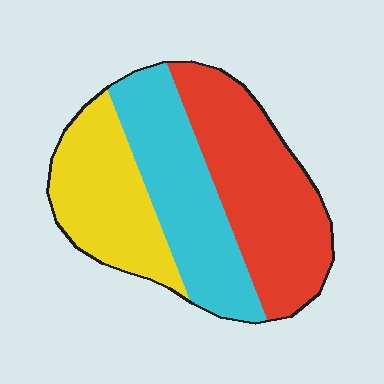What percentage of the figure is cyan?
Cyan covers 33% of the figure.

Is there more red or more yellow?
Red.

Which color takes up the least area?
Yellow, at roughly 30%.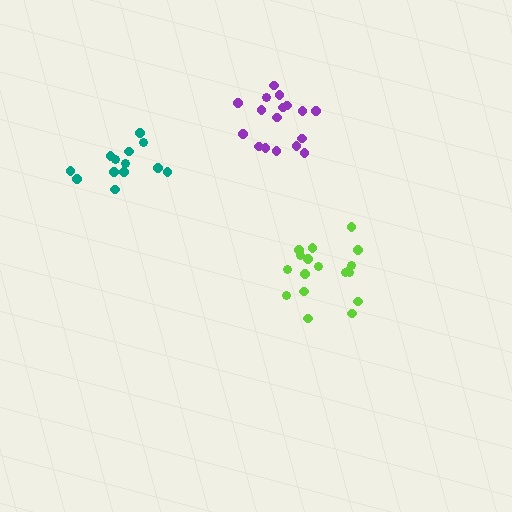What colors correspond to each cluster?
The clusters are colored: lime, teal, purple.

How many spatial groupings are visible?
There are 3 spatial groupings.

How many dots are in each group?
Group 1: 18 dots, Group 2: 13 dots, Group 3: 17 dots (48 total).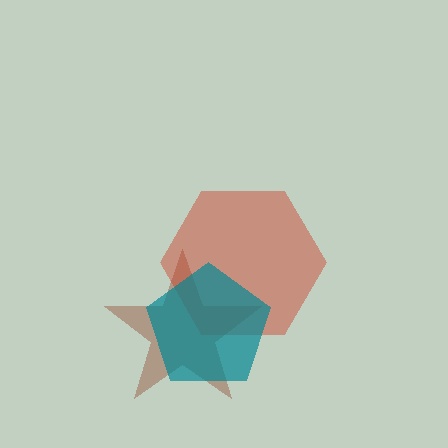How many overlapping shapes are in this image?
There are 3 overlapping shapes in the image.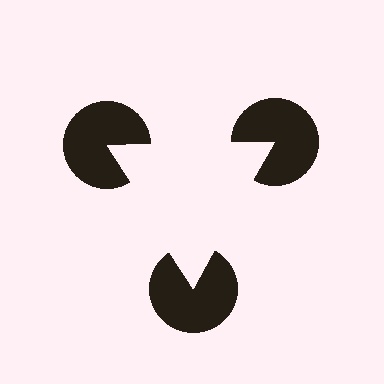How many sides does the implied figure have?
3 sides.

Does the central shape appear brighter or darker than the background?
It typically appears slightly brighter than the background, even though no actual brightness change is drawn.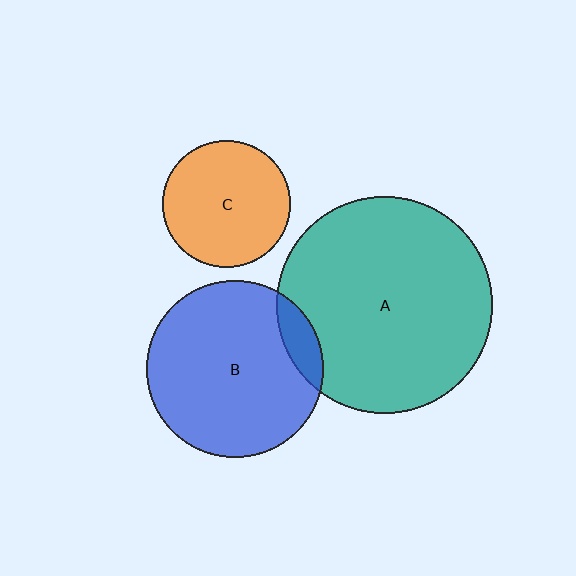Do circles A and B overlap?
Yes.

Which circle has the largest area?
Circle A (teal).